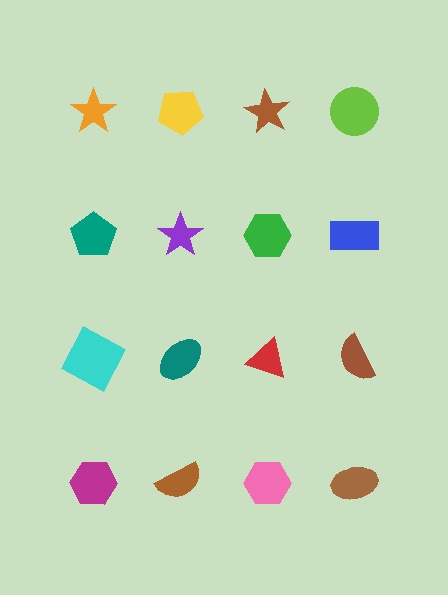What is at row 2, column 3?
A green hexagon.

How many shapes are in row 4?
4 shapes.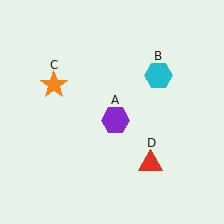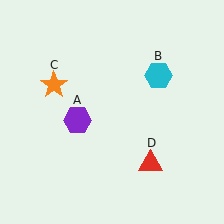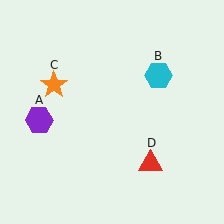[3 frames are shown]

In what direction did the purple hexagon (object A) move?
The purple hexagon (object A) moved left.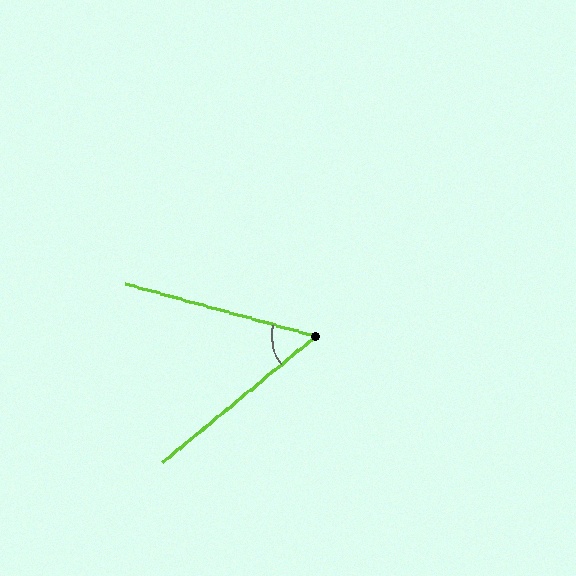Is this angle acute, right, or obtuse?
It is acute.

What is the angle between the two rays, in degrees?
Approximately 55 degrees.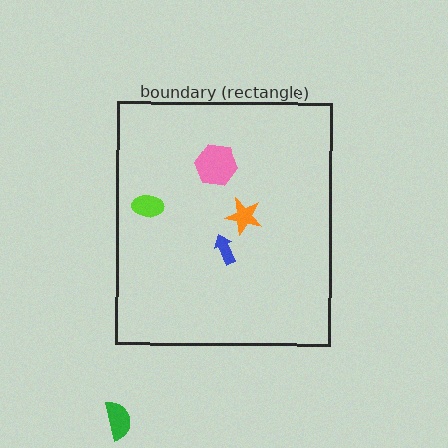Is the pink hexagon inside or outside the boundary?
Inside.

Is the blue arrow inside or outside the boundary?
Inside.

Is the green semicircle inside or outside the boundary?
Outside.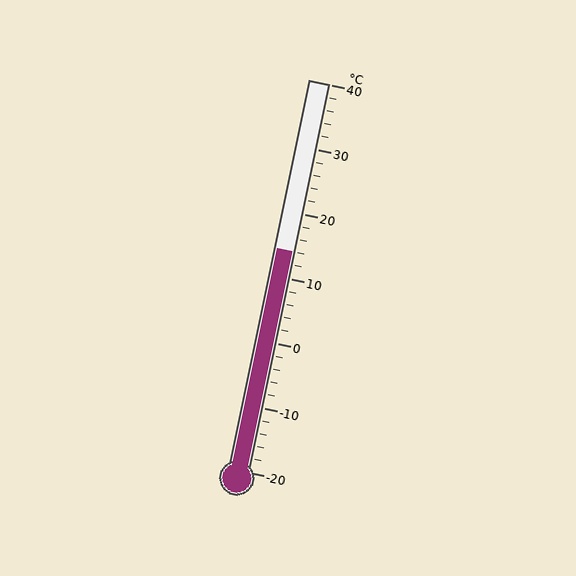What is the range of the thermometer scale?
The thermometer scale ranges from -20°C to 40°C.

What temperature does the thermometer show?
The thermometer shows approximately 14°C.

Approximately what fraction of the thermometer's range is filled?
The thermometer is filled to approximately 55% of its range.